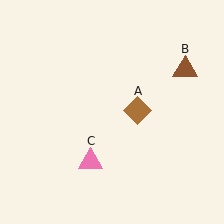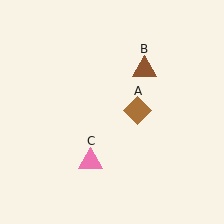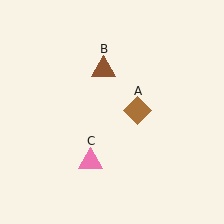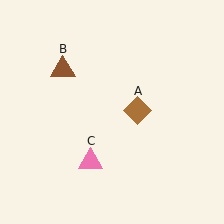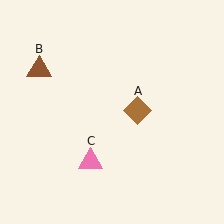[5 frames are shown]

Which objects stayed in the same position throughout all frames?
Brown diamond (object A) and pink triangle (object C) remained stationary.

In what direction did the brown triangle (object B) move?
The brown triangle (object B) moved left.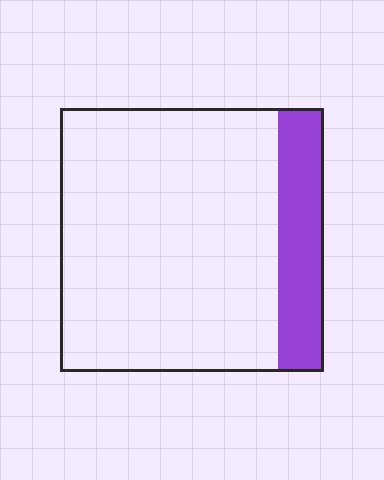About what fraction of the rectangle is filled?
About one sixth (1/6).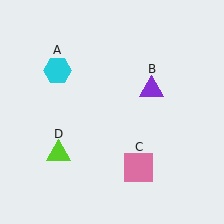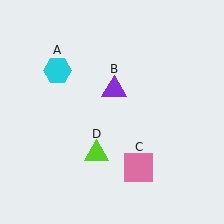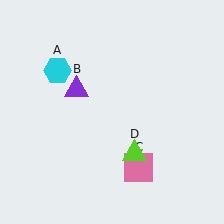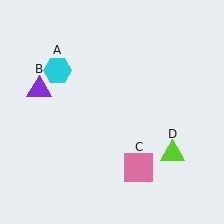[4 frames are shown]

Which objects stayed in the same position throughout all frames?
Cyan hexagon (object A) and pink square (object C) remained stationary.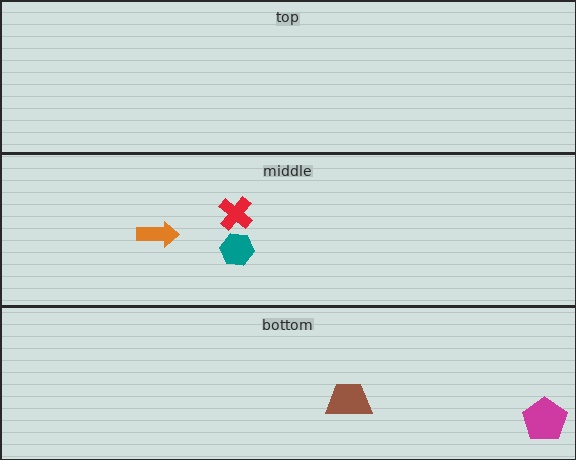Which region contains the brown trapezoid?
The bottom region.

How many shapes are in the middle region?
3.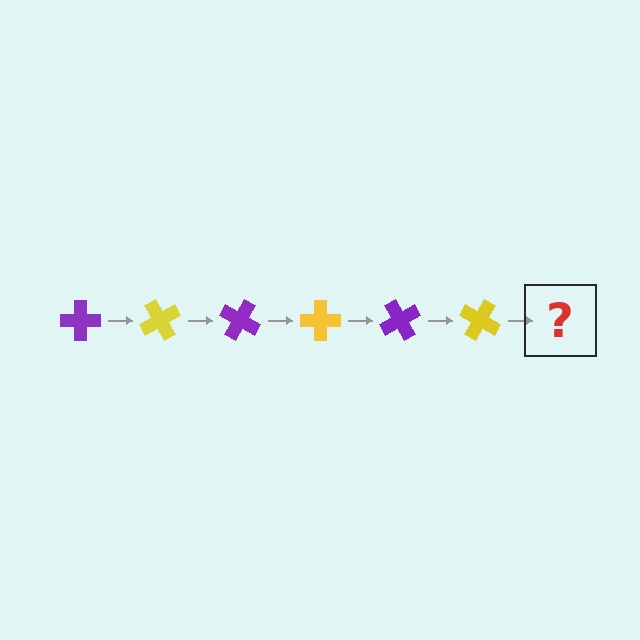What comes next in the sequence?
The next element should be a purple cross, rotated 360 degrees from the start.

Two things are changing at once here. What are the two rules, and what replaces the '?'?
The two rules are that it rotates 60 degrees each step and the color cycles through purple and yellow. The '?' should be a purple cross, rotated 360 degrees from the start.